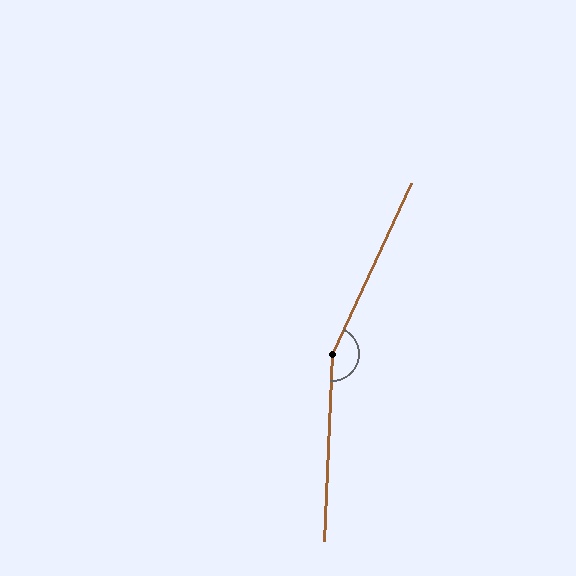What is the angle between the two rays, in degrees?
Approximately 158 degrees.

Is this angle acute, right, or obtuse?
It is obtuse.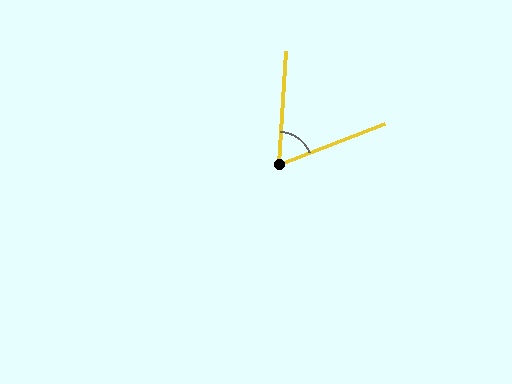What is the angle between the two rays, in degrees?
Approximately 65 degrees.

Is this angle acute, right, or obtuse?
It is acute.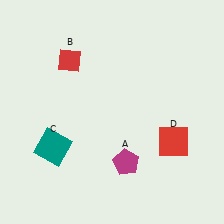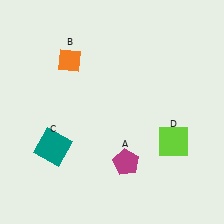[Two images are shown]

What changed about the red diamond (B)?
In Image 1, B is red. In Image 2, it changed to orange.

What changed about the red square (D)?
In Image 1, D is red. In Image 2, it changed to lime.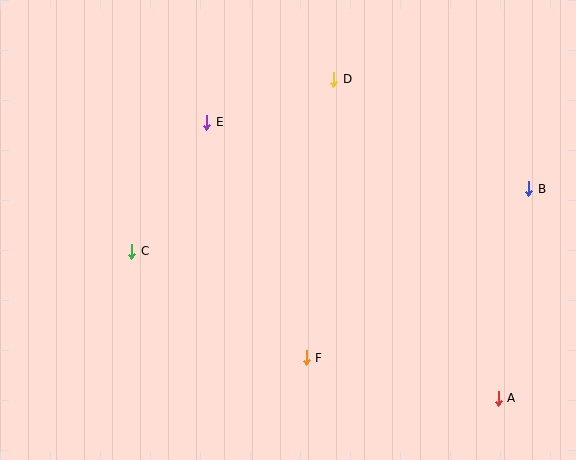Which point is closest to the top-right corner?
Point B is closest to the top-right corner.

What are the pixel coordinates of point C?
Point C is at (132, 251).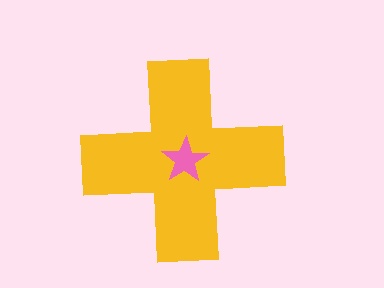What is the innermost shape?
The pink star.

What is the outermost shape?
The yellow cross.